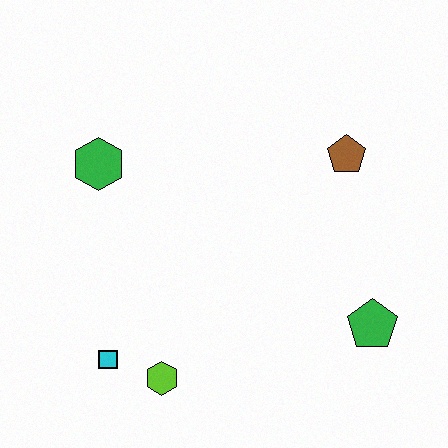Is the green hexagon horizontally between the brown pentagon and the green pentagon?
No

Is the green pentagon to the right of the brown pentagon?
Yes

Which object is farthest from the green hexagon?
The green pentagon is farthest from the green hexagon.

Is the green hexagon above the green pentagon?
Yes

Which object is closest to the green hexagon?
The cyan square is closest to the green hexagon.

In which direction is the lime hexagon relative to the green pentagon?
The lime hexagon is to the left of the green pentagon.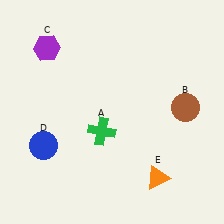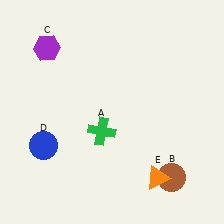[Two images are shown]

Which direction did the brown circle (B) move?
The brown circle (B) moved down.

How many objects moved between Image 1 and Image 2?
1 object moved between the two images.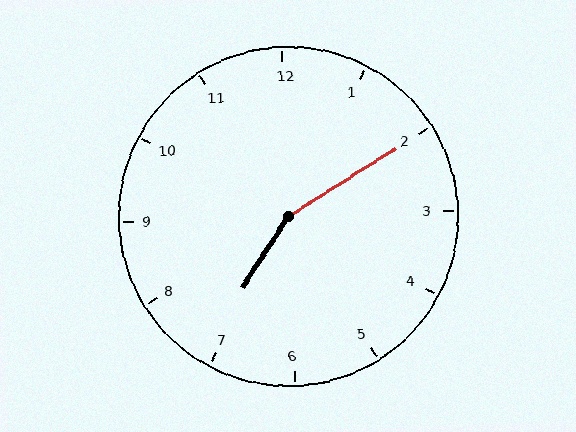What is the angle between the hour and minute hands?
Approximately 155 degrees.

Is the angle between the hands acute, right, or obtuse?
It is obtuse.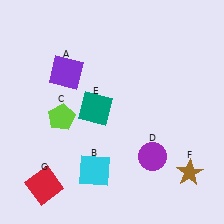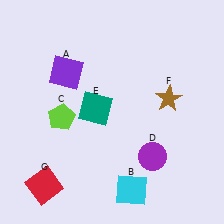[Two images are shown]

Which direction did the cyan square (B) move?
The cyan square (B) moved right.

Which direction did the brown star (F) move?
The brown star (F) moved up.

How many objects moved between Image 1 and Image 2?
2 objects moved between the two images.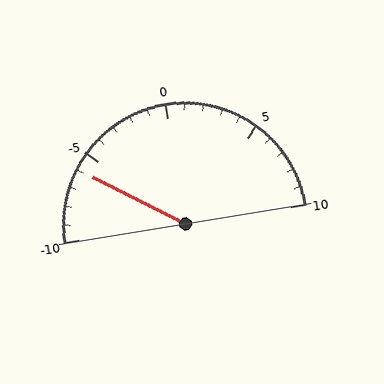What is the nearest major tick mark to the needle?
The nearest major tick mark is -5.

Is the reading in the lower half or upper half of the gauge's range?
The reading is in the lower half of the range (-10 to 10).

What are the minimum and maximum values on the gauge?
The gauge ranges from -10 to 10.